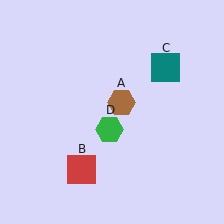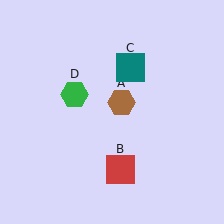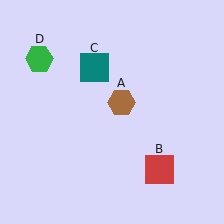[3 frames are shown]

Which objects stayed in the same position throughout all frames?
Brown hexagon (object A) remained stationary.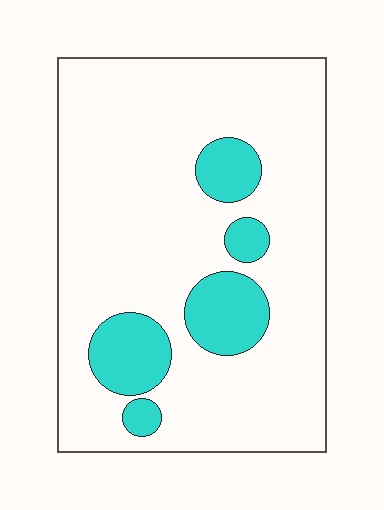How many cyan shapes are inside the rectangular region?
5.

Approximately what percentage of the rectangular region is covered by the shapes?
Approximately 15%.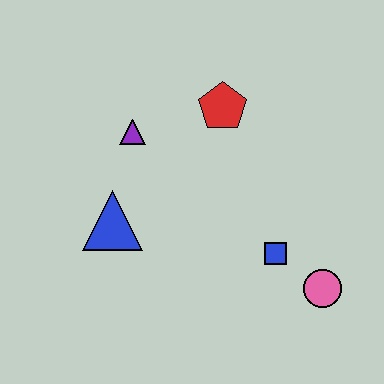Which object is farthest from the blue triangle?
The pink circle is farthest from the blue triangle.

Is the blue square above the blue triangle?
No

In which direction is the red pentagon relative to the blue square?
The red pentagon is above the blue square.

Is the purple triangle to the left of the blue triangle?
No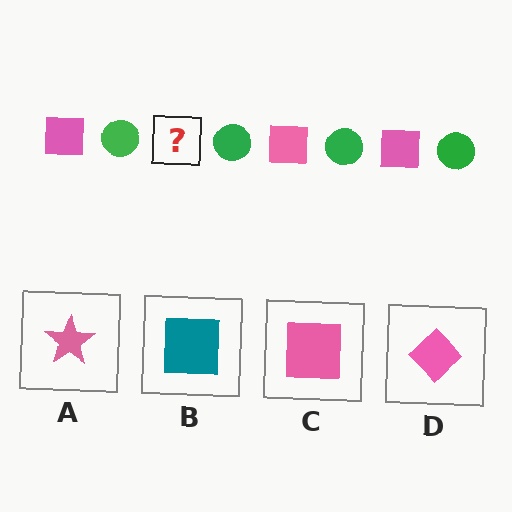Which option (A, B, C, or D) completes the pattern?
C.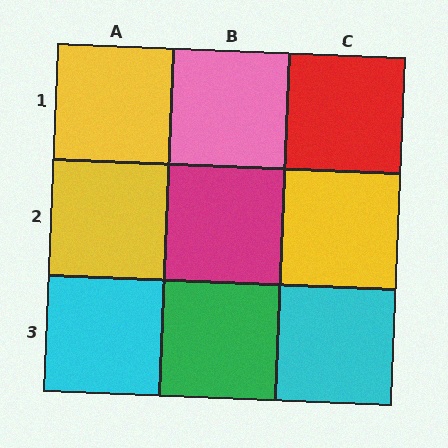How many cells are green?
1 cell is green.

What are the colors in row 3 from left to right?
Cyan, green, cyan.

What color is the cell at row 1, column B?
Pink.